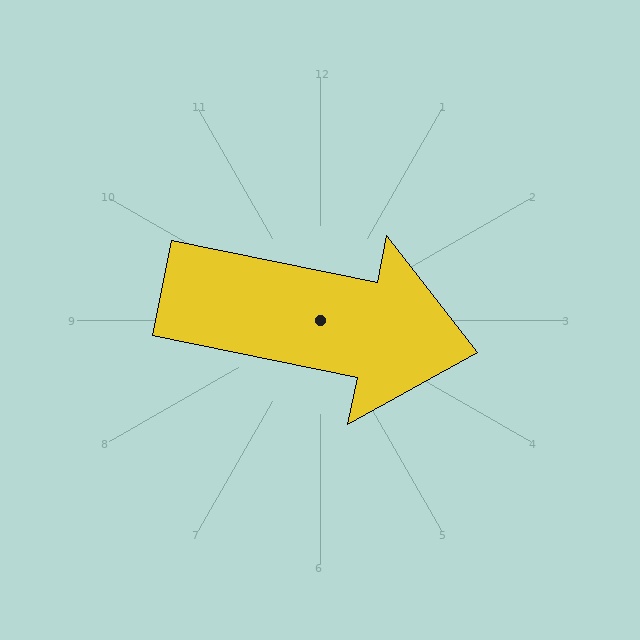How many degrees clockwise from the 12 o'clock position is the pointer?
Approximately 102 degrees.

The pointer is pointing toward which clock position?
Roughly 3 o'clock.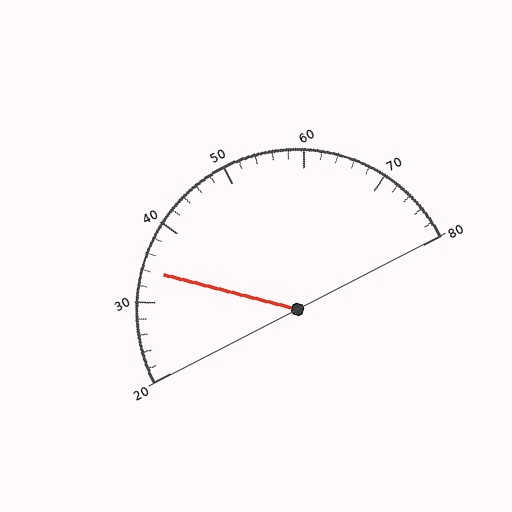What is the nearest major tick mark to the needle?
The nearest major tick mark is 30.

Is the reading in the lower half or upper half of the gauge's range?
The reading is in the lower half of the range (20 to 80).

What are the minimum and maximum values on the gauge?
The gauge ranges from 20 to 80.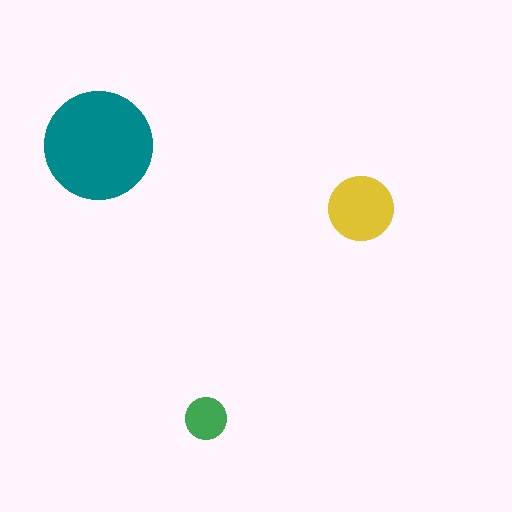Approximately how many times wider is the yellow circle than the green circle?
About 1.5 times wider.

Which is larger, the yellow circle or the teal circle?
The teal one.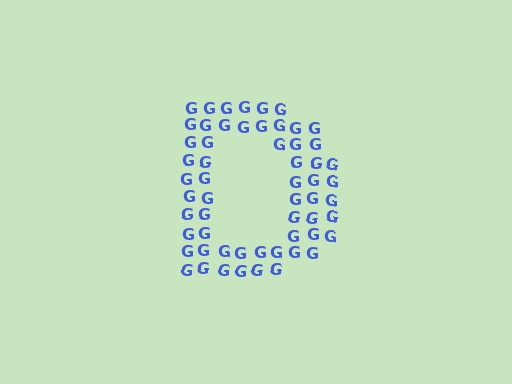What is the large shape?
The large shape is the letter D.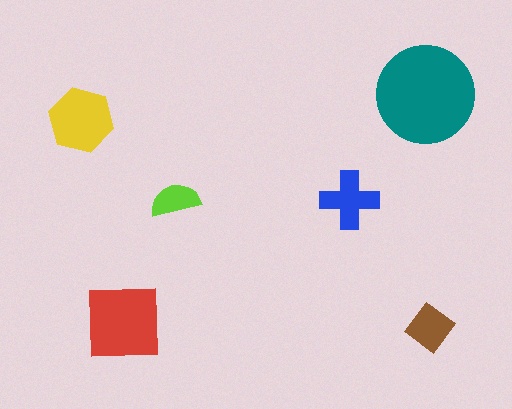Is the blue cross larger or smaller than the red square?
Smaller.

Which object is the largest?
The teal circle.